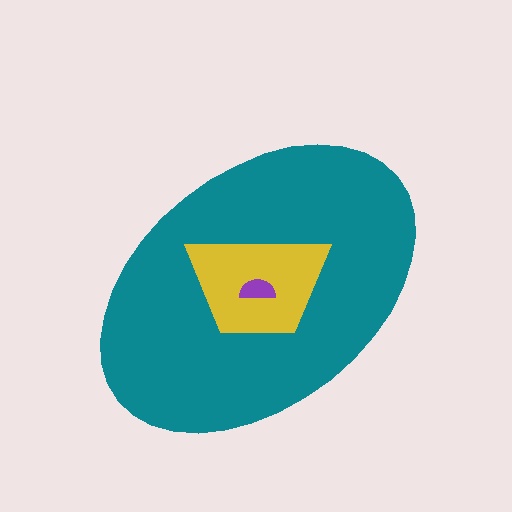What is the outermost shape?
The teal ellipse.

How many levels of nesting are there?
3.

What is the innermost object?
The purple semicircle.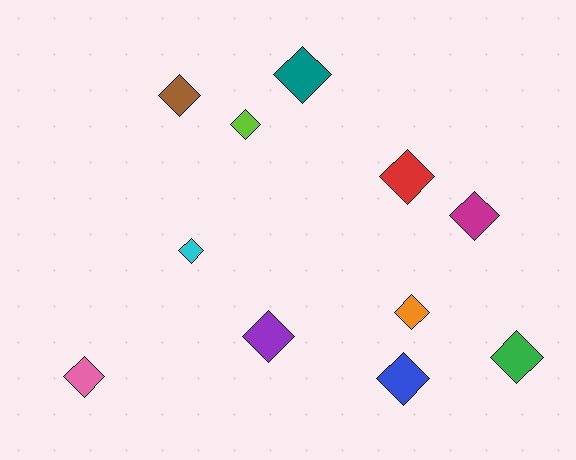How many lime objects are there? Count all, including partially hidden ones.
There is 1 lime object.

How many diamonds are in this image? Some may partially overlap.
There are 11 diamonds.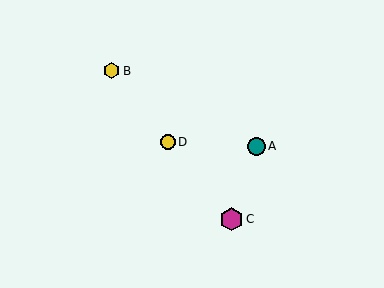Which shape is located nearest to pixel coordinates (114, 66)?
The yellow hexagon (labeled B) at (112, 71) is nearest to that location.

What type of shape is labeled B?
Shape B is a yellow hexagon.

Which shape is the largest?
The magenta hexagon (labeled C) is the largest.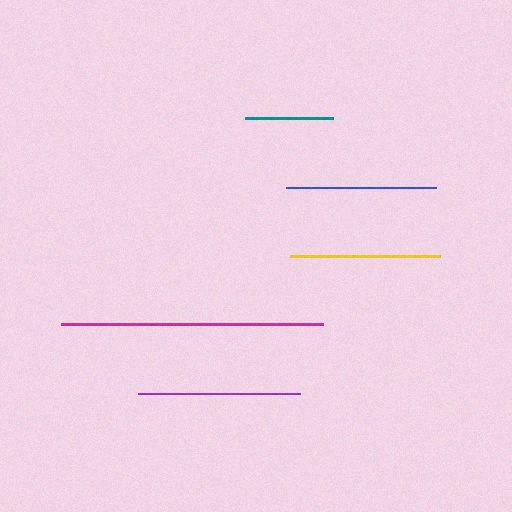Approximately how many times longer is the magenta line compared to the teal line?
The magenta line is approximately 3.0 times the length of the teal line.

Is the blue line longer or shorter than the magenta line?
The magenta line is longer than the blue line.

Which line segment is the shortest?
The teal line is the shortest at approximately 88 pixels.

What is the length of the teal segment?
The teal segment is approximately 88 pixels long.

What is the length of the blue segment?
The blue segment is approximately 151 pixels long.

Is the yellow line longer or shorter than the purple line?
The purple line is longer than the yellow line.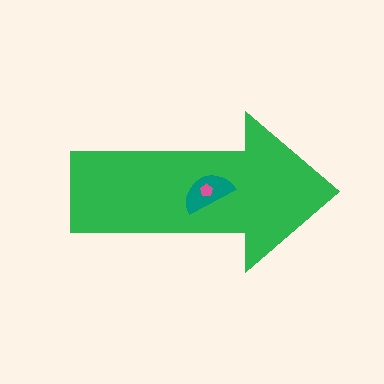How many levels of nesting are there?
3.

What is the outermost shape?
The green arrow.